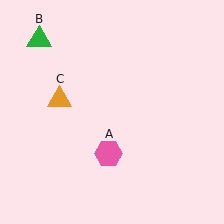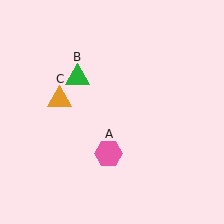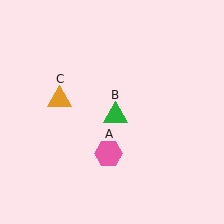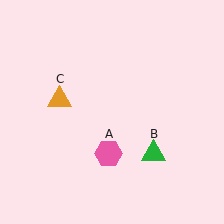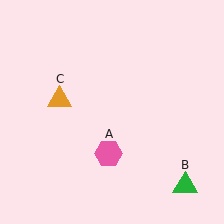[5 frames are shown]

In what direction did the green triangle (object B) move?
The green triangle (object B) moved down and to the right.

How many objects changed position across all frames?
1 object changed position: green triangle (object B).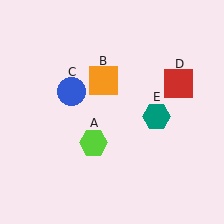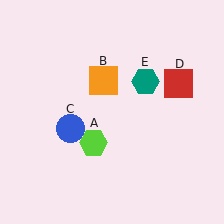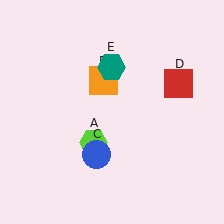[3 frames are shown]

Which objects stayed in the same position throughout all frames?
Lime hexagon (object A) and orange square (object B) and red square (object D) remained stationary.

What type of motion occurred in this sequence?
The blue circle (object C), teal hexagon (object E) rotated counterclockwise around the center of the scene.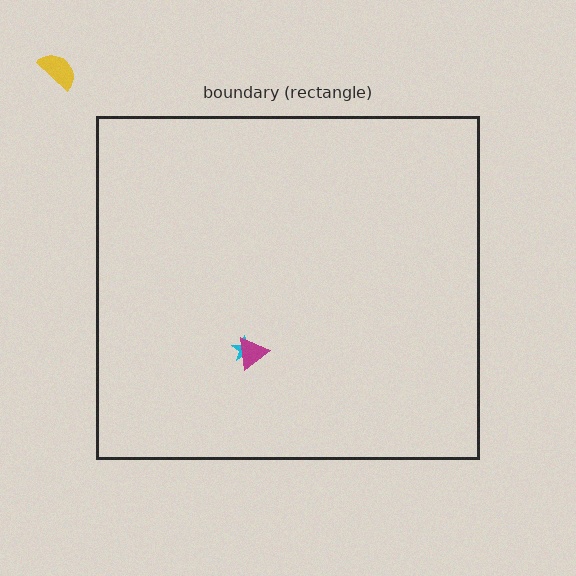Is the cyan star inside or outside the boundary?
Inside.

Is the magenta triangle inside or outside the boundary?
Inside.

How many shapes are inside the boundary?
2 inside, 1 outside.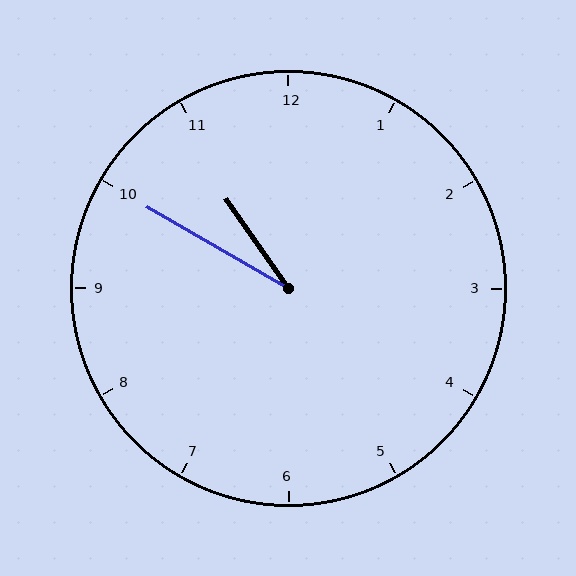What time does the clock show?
10:50.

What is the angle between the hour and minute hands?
Approximately 25 degrees.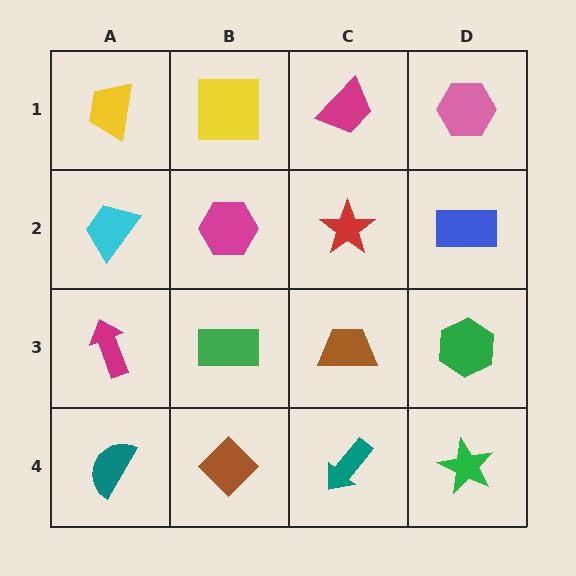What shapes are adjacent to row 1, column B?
A magenta hexagon (row 2, column B), a yellow trapezoid (row 1, column A), a magenta trapezoid (row 1, column C).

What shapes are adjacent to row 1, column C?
A red star (row 2, column C), a yellow square (row 1, column B), a pink hexagon (row 1, column D).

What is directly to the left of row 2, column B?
A cyan trapezoid.